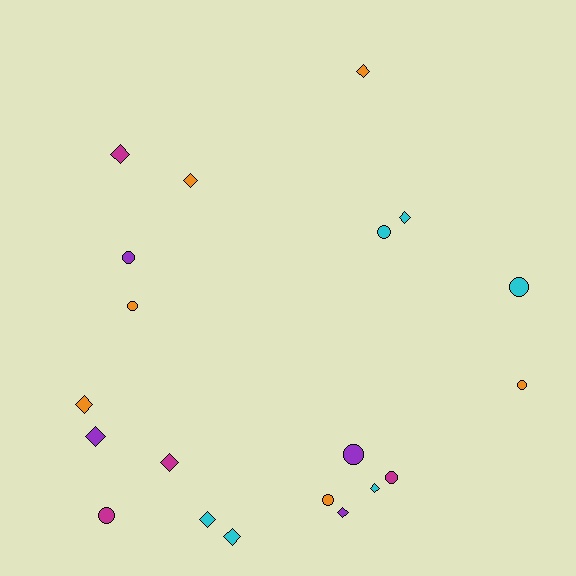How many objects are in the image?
There are 20 objects.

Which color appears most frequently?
Cyan, with 6 objects.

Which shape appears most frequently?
Diamond, with 11 objects.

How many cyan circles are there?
There are 2 cyan circles.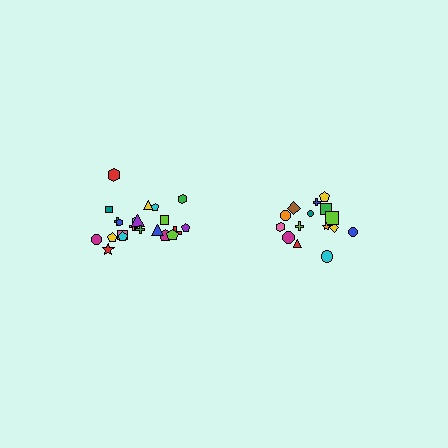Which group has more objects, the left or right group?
The left group.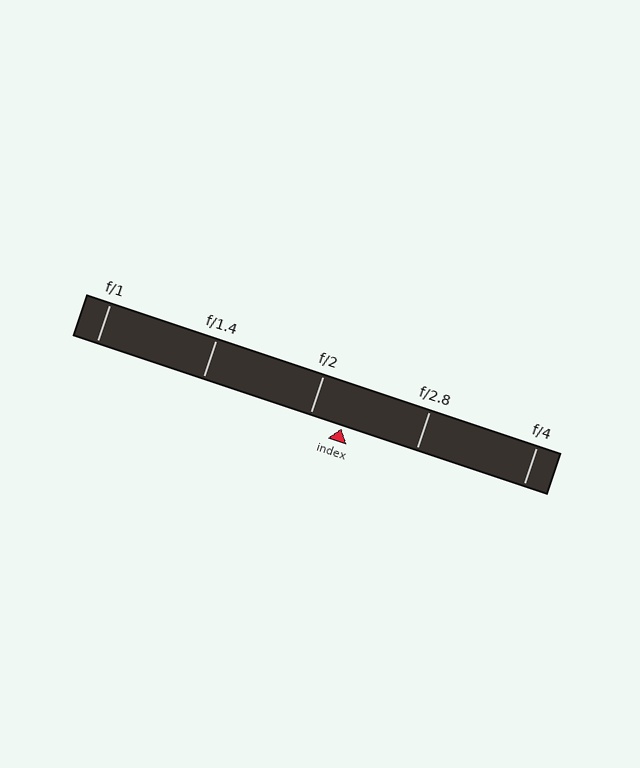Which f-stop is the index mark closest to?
The index mark is closest to f/2.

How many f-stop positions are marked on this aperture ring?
There are 5 f-stop positions marked.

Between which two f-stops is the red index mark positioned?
The index mark is between f/2 and f/2.8.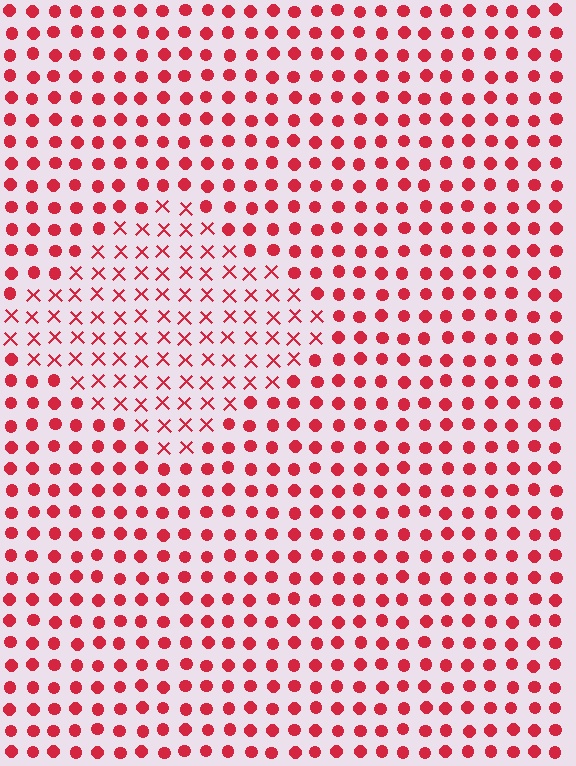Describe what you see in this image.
The image is filled with small red elements arranged in a uniform grid. A diamond-shaped region contains X marks, while the surrounding area contains circles. The boundary is defined purely by the change in element shape.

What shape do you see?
I see a diamond.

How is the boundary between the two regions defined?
The boundary is defined by a change in element shape: X marks inside vs. circles outside. All elements share the same color and spacing.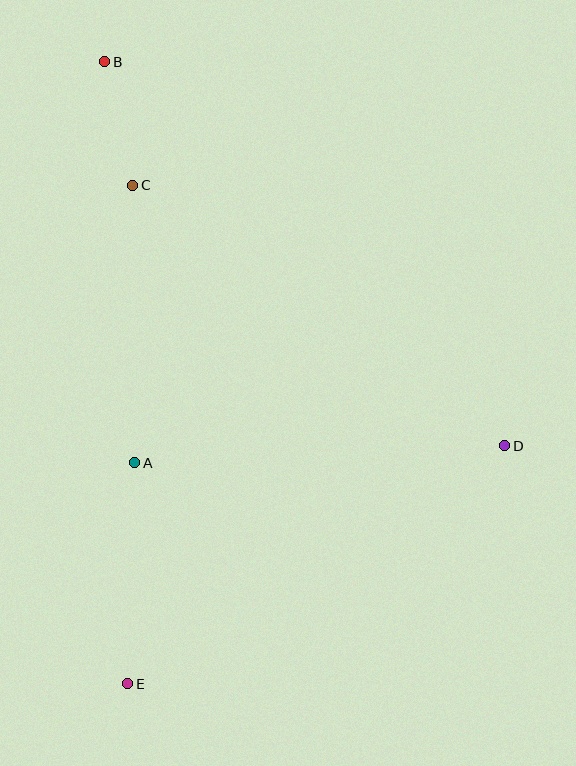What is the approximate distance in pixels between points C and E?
The distance between C and E is approximately 498 pixels.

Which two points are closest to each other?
Points B and C are closest to each other.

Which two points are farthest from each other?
Points B and E are farthest from each other.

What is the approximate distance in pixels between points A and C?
The distance between A and C is approximately 277 pixels.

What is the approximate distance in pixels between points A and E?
The distance between A and E is approximately 221 pixels.